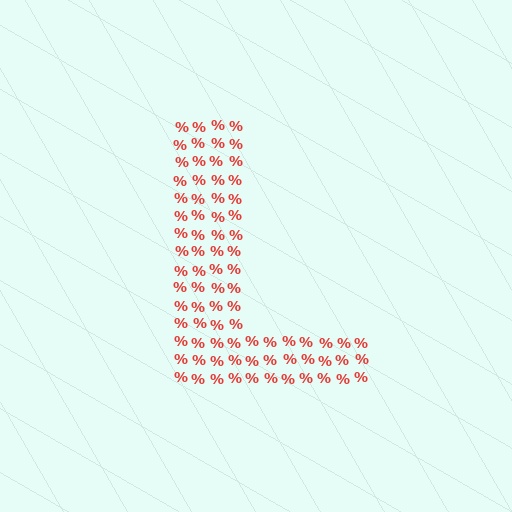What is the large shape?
The large shape is the letter L.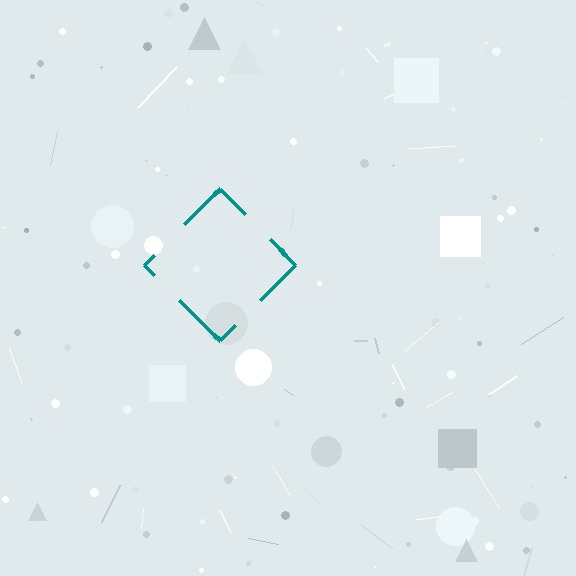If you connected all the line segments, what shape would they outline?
They would outline a diamond.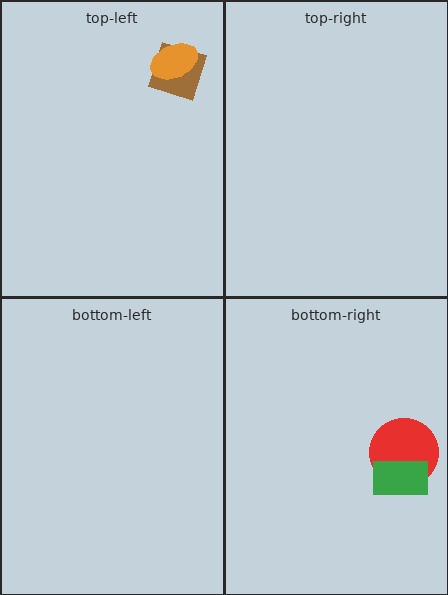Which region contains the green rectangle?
The bottom-right region.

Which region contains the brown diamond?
The top-left region.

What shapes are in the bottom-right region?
The red circle, the green rectangle.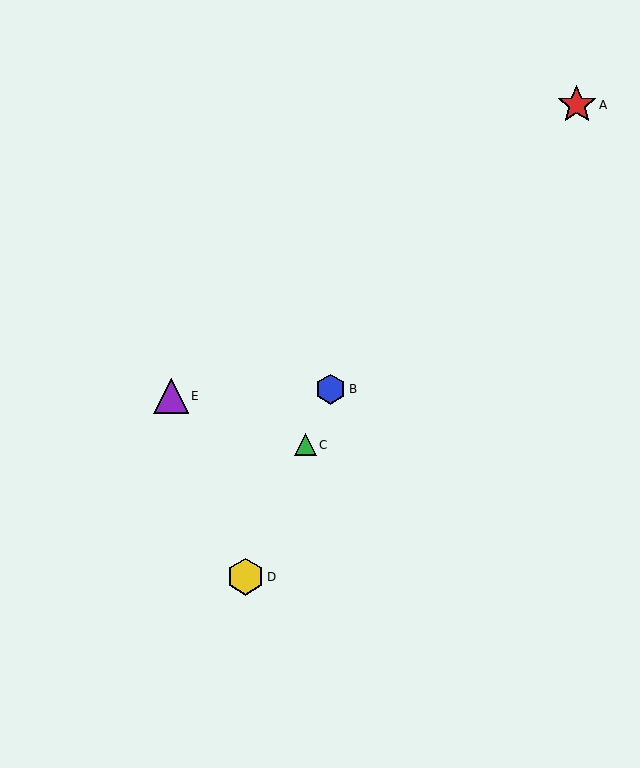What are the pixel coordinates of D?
Object D is at (246, 577).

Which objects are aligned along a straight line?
Objects B, C, D are aligned along a straight line.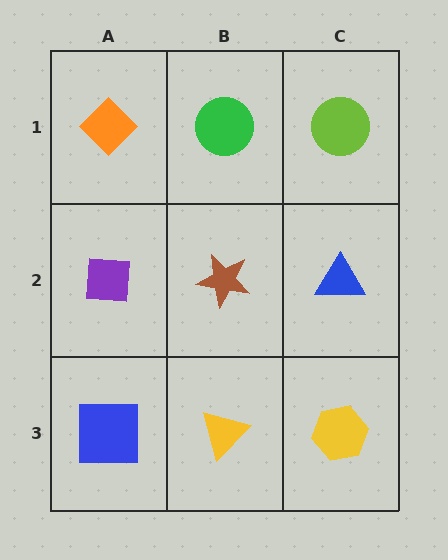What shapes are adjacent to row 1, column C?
A blue triangle (row 2, column C), a green circle (row 1, column B).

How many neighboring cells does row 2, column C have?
3.